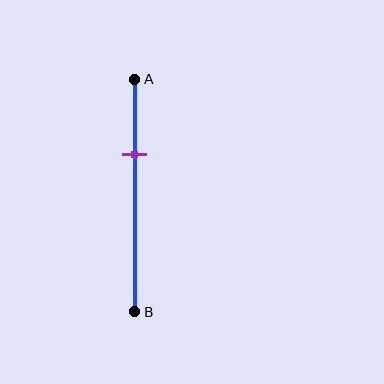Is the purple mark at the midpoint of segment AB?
No, the mark is at about 30% from A, not at the 50% midpoint.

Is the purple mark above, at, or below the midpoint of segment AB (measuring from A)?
The purple mark is above the midpoint of segment AB.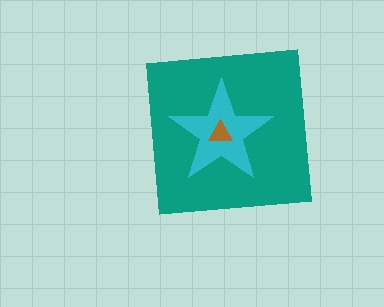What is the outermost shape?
The teal square.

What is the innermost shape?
The brown triangle.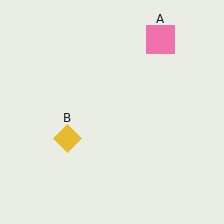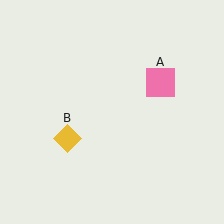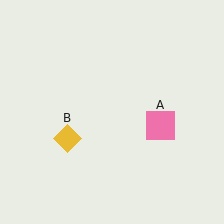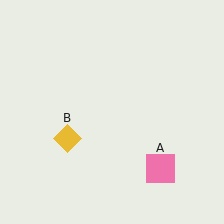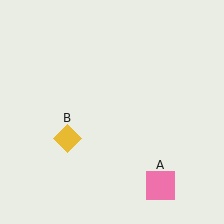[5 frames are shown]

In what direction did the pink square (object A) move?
The pink square (object A) moved down.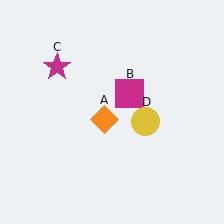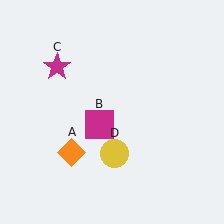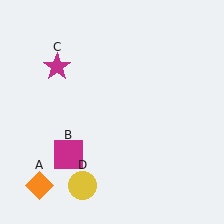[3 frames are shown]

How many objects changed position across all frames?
3 objects changed position: orange diamond (object A), magenta square (object B), yellow circle (object D).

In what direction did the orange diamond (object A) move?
The orange diamond (object A) moved down and to the left.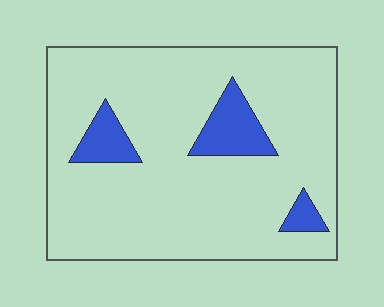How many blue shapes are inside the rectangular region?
3.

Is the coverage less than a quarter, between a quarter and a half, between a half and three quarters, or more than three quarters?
Less than a quarter.